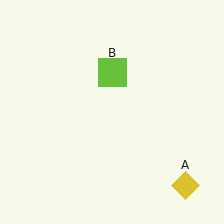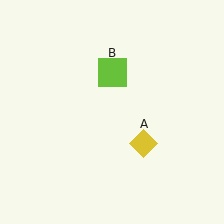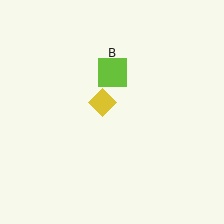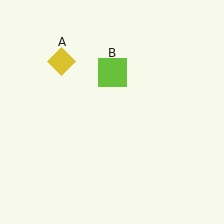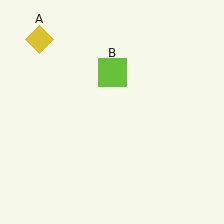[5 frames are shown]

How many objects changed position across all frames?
1 object changed position: yellow diamond (object A).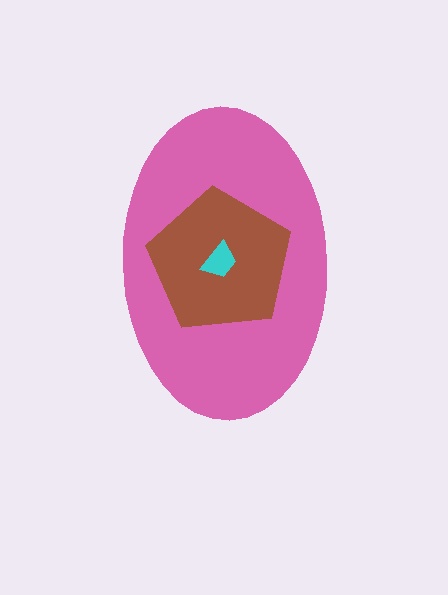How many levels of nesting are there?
3.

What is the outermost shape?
The pink ellipse.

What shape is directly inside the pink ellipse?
The brown pentagon.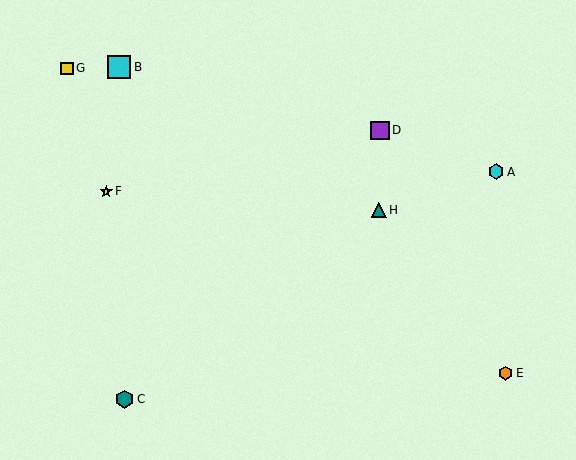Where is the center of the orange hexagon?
The center of the orange hexagon is at (506, 373).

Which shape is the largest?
The cyan square (labeled B) is the largest.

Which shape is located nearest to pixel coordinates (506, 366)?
The orange hexagon (labeled E) at (506, 373) is nearest to that location.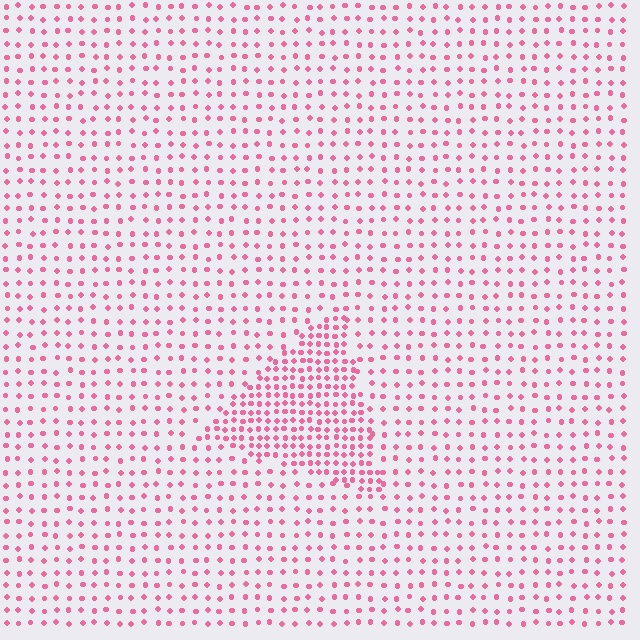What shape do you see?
I see a triangle.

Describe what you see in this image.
The image contains small pink elements arranged at two different densities. A triangle-shaped region is visible where the elements are more densely packed than the surrounding area.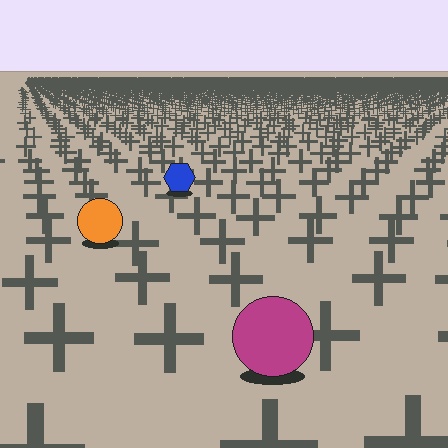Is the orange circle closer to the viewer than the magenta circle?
No. The magenta circle is closer — you can tell from the texture gradient: the ground texture is coarser near it.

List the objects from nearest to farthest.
From nearest to farthest: the magenta circle, the orange circle, the blue hexagon.